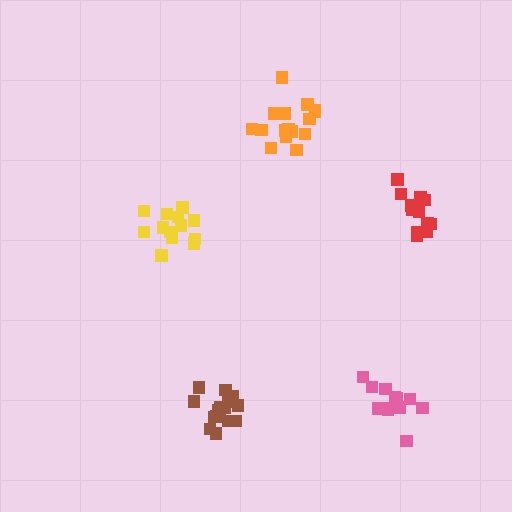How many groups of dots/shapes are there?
There are 5 groups.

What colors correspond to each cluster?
The clusters are colored: pink, red, yellow, brown, orange.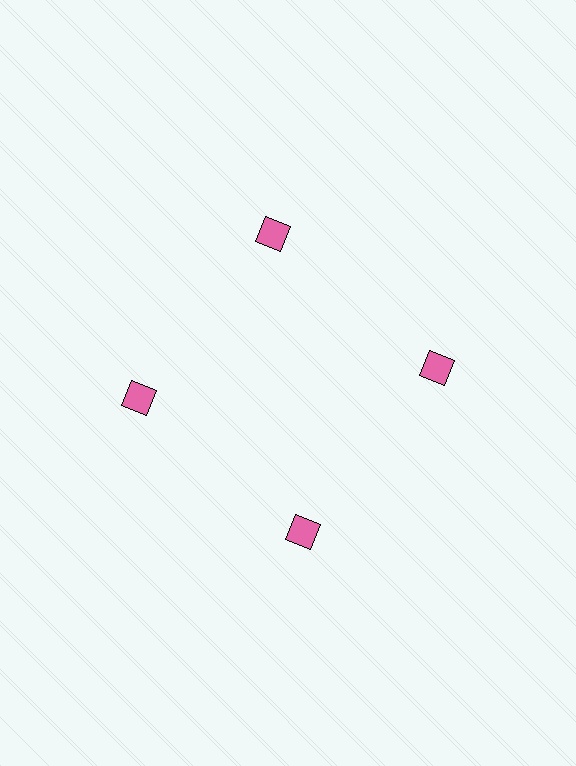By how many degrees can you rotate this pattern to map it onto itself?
The pattern maps onto itself every 90 degrees of rotation.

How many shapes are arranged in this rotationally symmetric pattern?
There are 4 shapes, arranged in 4 groups of 1.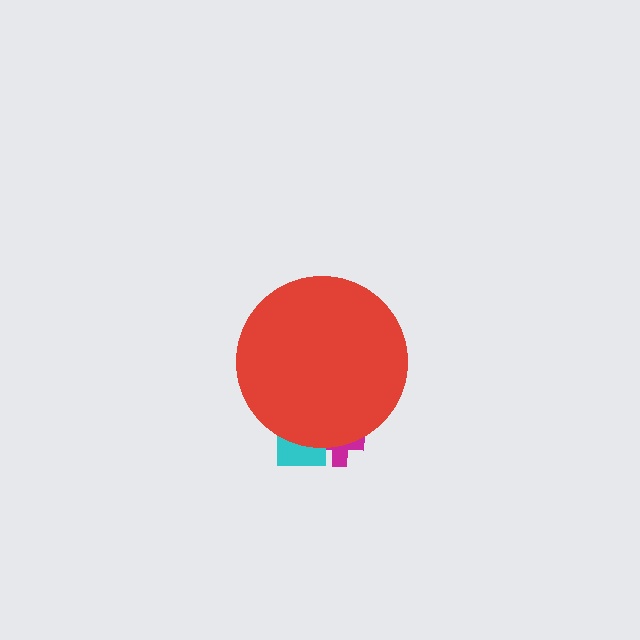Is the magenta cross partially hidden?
Yes, the magenta cross is partially hidden behind the red circle.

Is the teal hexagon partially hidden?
Yes, the teal hexagon is partially hidden behind the red circle.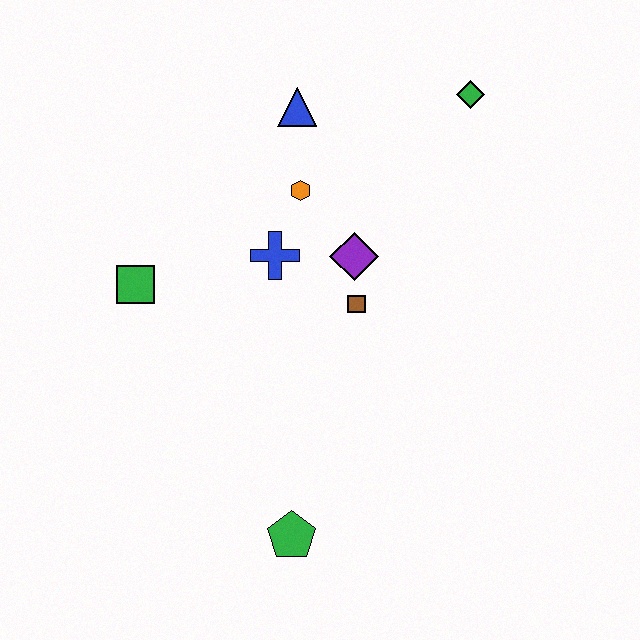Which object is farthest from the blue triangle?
The green pentagon is farthest from the blue triangle.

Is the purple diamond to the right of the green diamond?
No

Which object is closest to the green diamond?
The blue triangle is closest to the green diamond.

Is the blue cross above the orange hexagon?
No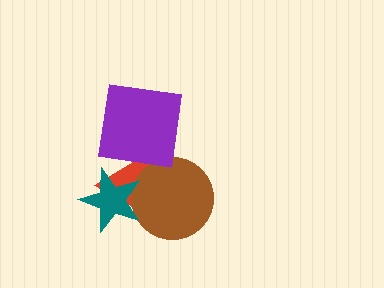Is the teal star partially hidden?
No, no other shape covers it.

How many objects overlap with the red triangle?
3 objects overlap with the red triangle.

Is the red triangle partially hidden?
Yes, it is partially covered by another shape.